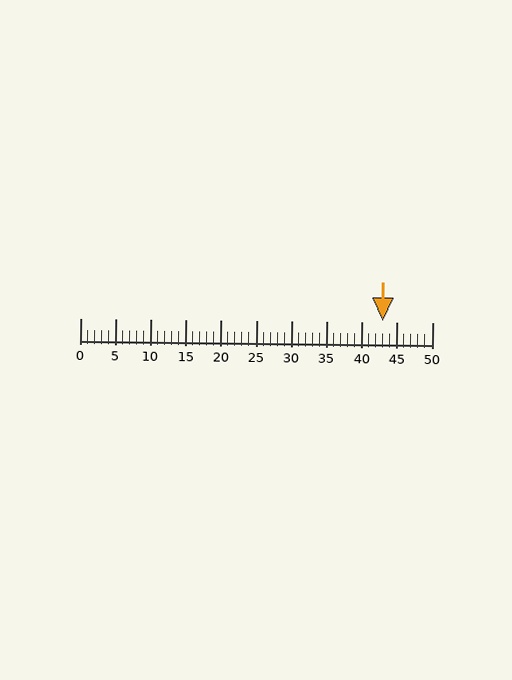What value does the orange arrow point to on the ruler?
The orange arrow points to approximately 43.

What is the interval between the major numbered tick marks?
The major tick marks are spaced 5 units apart.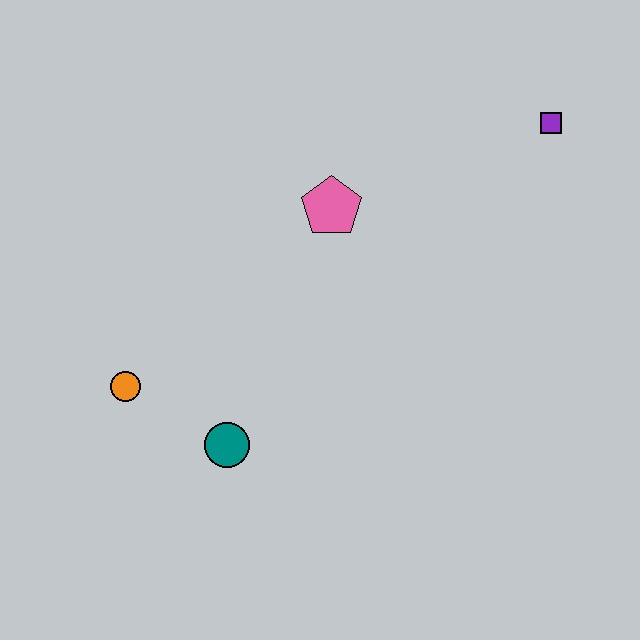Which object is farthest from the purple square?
The orange circle is farthest from the purple square.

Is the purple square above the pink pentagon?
Yes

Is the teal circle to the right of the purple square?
No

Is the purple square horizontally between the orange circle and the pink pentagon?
No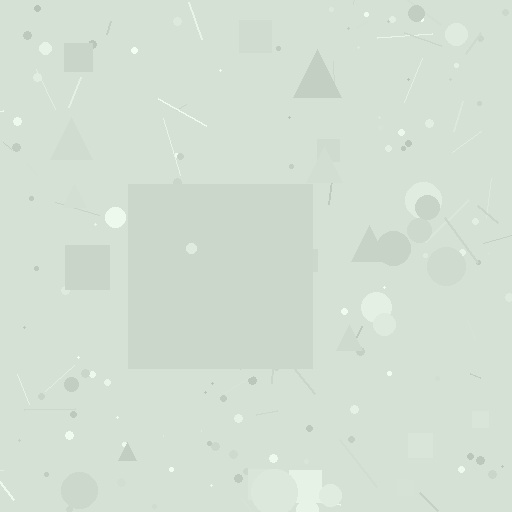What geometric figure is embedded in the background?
A square is embedded in the background.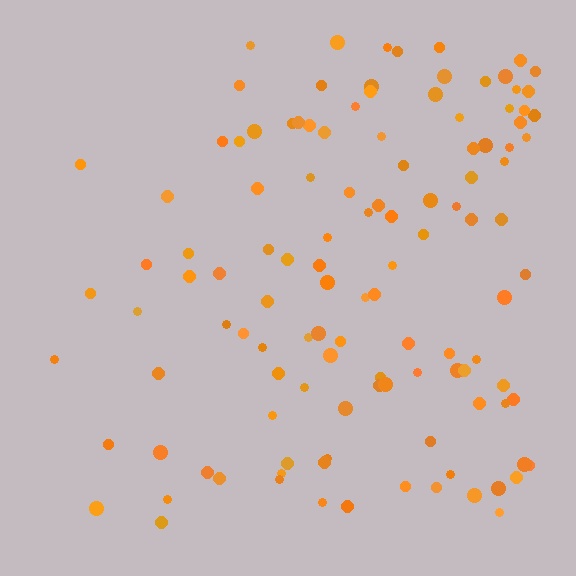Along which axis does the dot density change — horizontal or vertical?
Horizontal.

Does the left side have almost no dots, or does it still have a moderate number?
Still a moderate number, just noticeably fewer than the right.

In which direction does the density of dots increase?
From left to right, with the right side densest.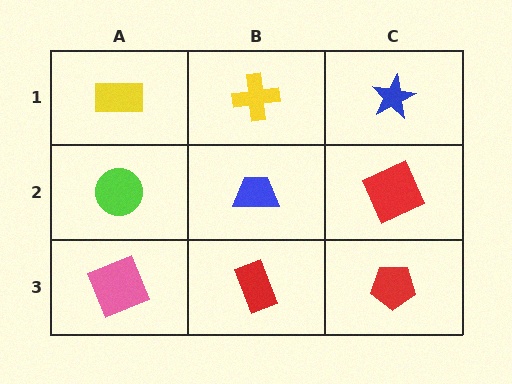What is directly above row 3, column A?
A lime circle.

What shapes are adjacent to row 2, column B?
A yellow cross (row 1, column B), a red rectangle (row 3, column B), a lime circle (row 2, column A), a red square (row 2, column C).